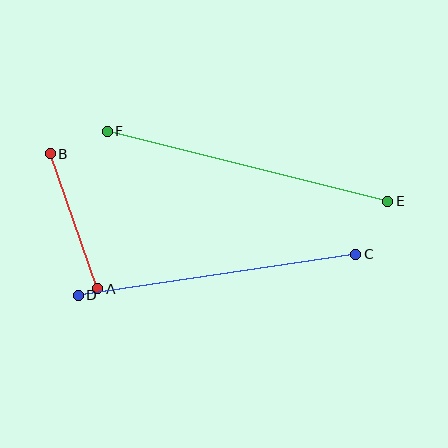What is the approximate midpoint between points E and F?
The midpoint is at approximately (247, 166) pixels.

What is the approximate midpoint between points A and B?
The midpoint is at approximately (74, 221) pixels.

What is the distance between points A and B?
The distance is approximately 144 pixels.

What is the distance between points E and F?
The distance is approximately 289 pixels.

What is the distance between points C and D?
The distance is approximately 280 pixels.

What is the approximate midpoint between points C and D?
The midpoint is at approximately (217, 275) pixels.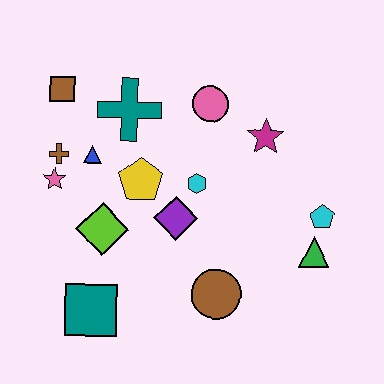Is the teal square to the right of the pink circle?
No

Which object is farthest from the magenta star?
The teal square is farthest from the magenta star.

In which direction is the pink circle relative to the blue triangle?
The pink circle is to the right of the blue triangle.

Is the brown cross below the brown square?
Yes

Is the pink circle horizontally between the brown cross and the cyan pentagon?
Yes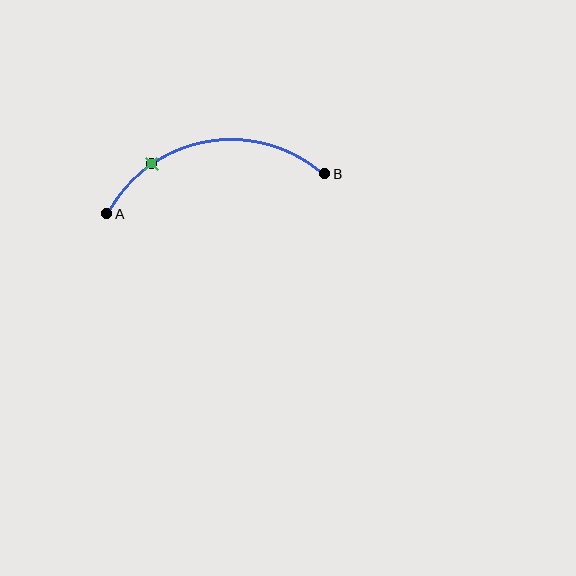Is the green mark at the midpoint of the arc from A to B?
No. The green mark lies on the arc but is closer to endpoint A. The arc midpoint would be at the point on the curve equidistant along the arc from both A and B.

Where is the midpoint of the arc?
The arc midpoint is the point on the curve farthest from the straight line joining A and B. It sits above that line.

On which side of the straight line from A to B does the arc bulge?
The arc bulges above the straight line connecting A and B.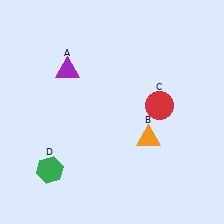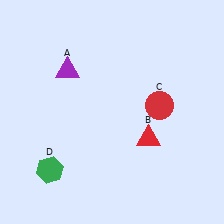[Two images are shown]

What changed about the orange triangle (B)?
In Image 1, B is orange. In Image 2, it changed to red.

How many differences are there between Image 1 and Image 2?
There is 1 difference between the two images.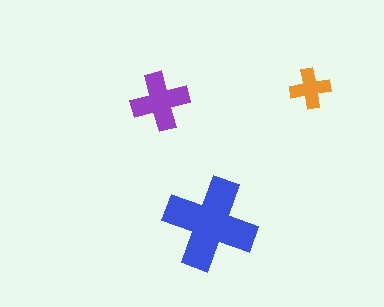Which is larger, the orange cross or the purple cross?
The purple one.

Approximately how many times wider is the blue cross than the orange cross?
About 2.5 times wider.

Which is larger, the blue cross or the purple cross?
The blue one.